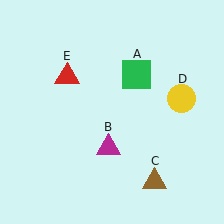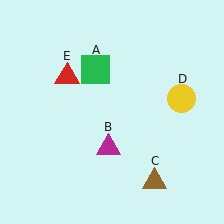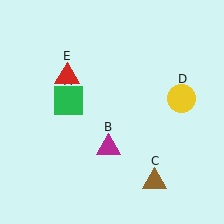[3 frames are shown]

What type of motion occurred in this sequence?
The green square (object A) rotated counterclockwise around the center of the scene.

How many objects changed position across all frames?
1 object changed position: green square (object A).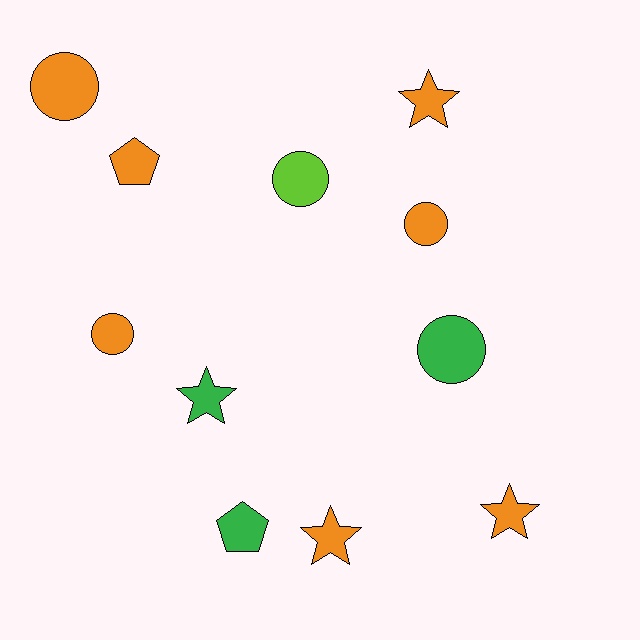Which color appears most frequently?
Orange, with 7 objects.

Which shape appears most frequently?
Circle, with 5 objects.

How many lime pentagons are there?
There are no lime pentagons.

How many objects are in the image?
There are 11 objects.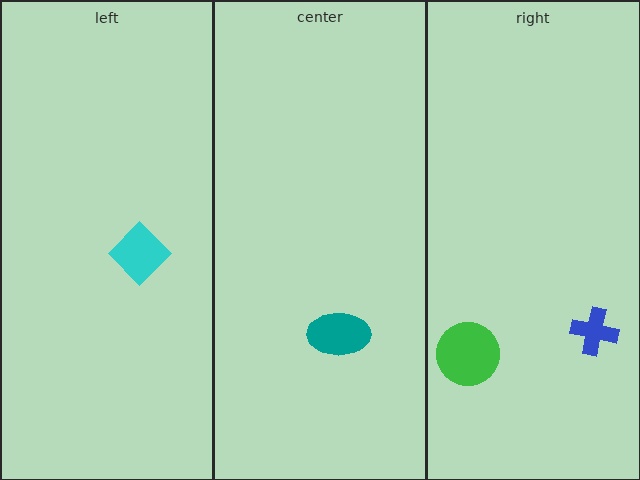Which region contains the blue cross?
The right region.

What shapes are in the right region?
The blue cross, the green circle.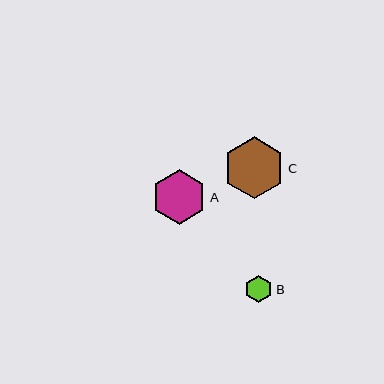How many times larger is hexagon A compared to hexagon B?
Hexagon A is approximately 2.0 times the size of hexagon B.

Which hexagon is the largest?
Hexagon C is the largest with a size of approximately 62 pixels.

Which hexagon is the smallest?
Hexagon B is the smallest with a size of approximately 27 pixels.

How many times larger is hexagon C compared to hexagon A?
Hexagon C is approximately 1.1 times the size of hexagon A.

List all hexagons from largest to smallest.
From largest to smallest: C, A, B.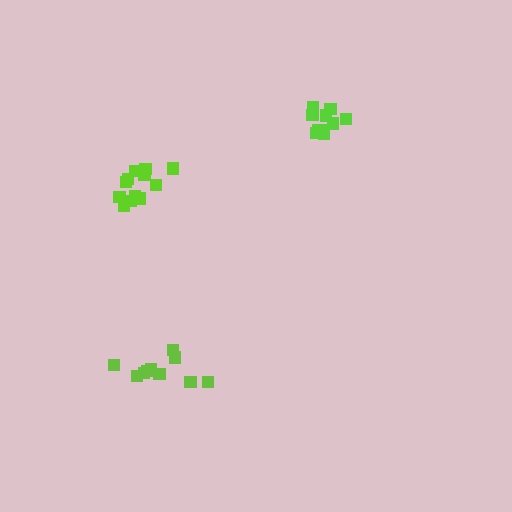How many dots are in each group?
Group 1: 10 dots, Group 2: 10 dots, Group 3: 12 dots (32 total).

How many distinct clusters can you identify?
There are 3 distinct clusters.